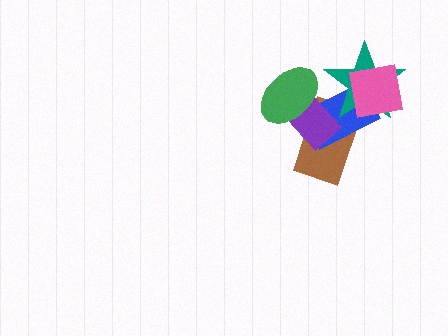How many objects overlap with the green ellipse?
3 objects overlap with the green ellipse.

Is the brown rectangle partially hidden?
Yes, it is partially covered by another shape.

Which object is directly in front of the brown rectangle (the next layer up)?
The blue rectangle is directly in front of the brown rectangle.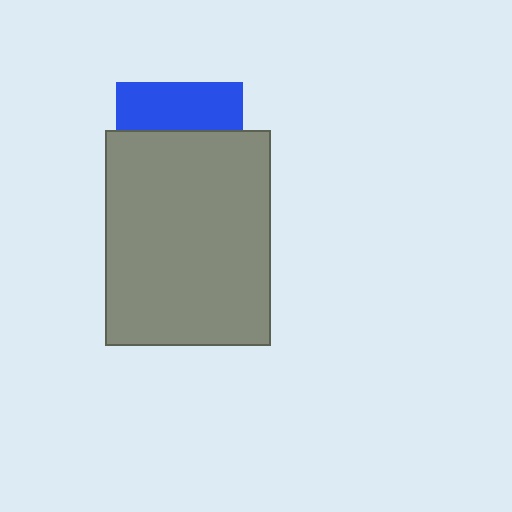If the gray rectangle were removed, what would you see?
You would see the complete blue square.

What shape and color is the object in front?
The object in front is a gray rectangle.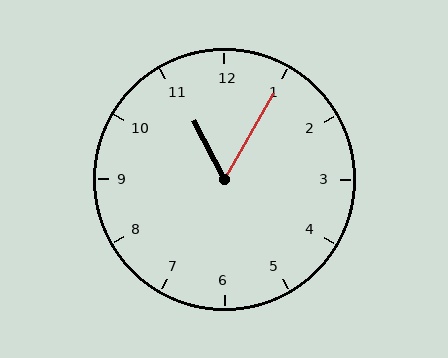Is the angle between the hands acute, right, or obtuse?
It is acute.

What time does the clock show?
11:05.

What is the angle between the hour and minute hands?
Approximately 58 degrees.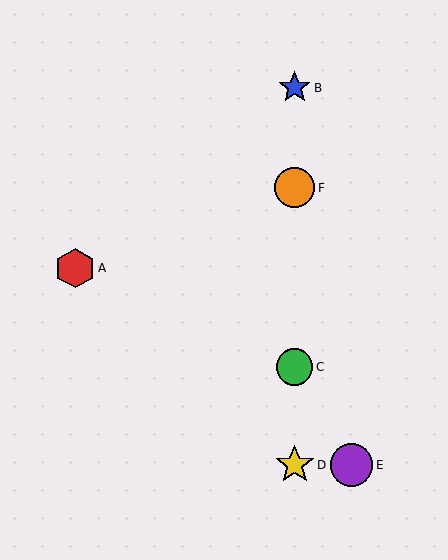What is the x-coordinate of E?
Object E is at x≈351.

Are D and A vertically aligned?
No, D is at x≈295 and A is at x≈75.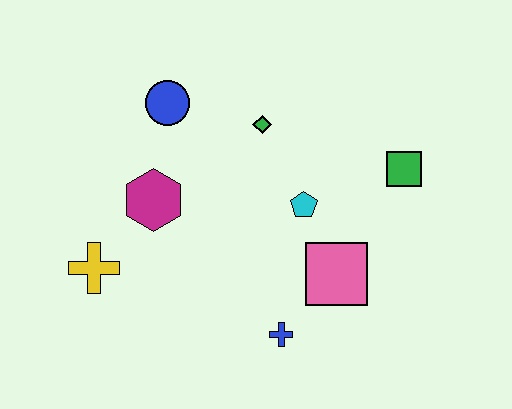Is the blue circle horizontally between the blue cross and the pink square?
No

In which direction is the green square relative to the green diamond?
The green square is to the right of the green diamond.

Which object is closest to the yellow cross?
The magenta hexagon is closest to the yellow cross.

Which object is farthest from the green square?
The yellow cross is farthest from the green square.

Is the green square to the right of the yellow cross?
Yes